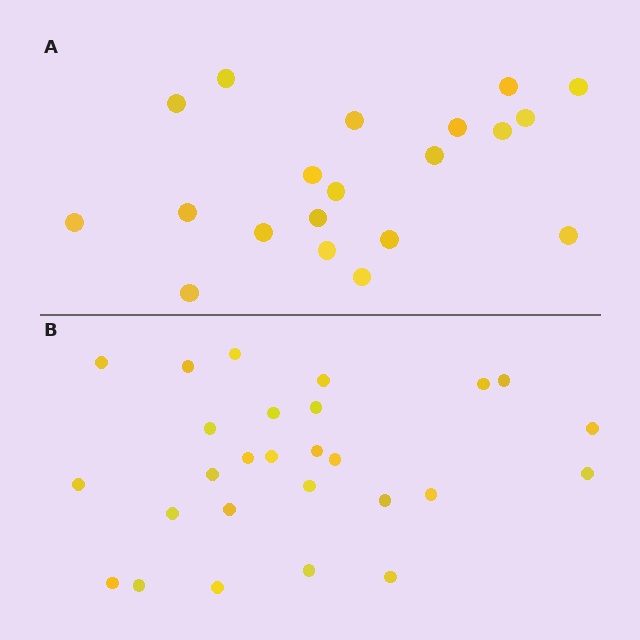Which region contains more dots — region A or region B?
Region B (the bottom region) has more dots.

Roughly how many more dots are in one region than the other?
Region B has roughly 8 or so more dots than region A.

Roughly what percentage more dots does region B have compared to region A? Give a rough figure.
About 35% more.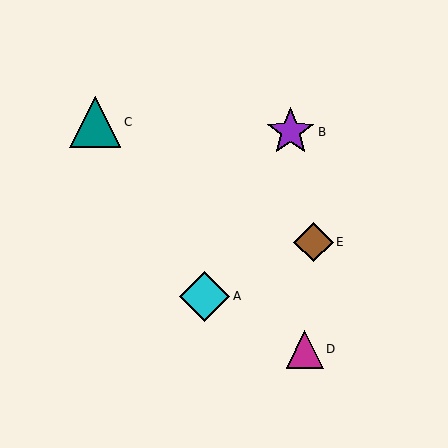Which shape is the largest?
The teal triangle (labeled C) is the largest.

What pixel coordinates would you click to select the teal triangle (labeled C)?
Click at (95, 122) to select the teal triangle C.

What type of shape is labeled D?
Shape D is a magenta triangle.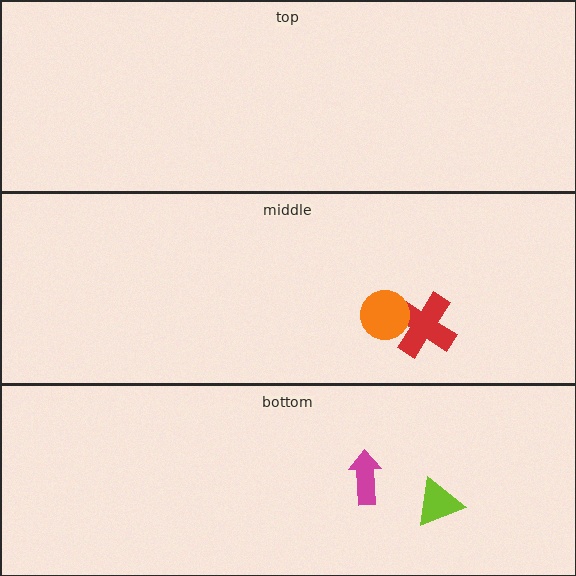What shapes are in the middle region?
The red cross, the orange circle.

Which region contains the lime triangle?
The bottom region.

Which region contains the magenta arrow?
The bottom region.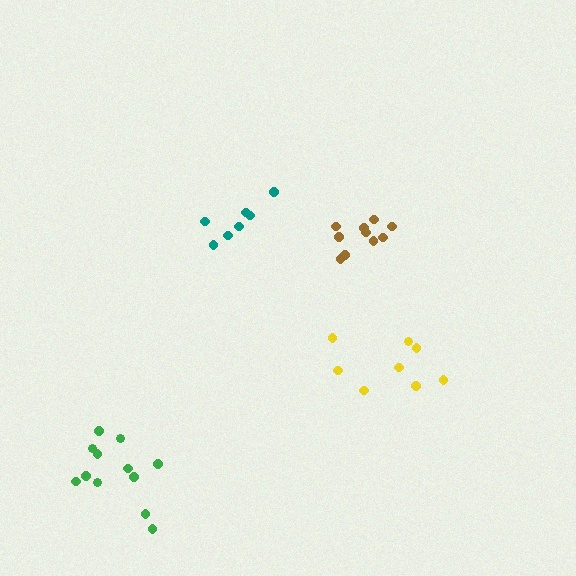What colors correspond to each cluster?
The clusters are colored: teal, yellow, green, brown.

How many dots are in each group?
Group 1: 7 dots, Group 2: 8 dots, Group 3: 12 dots, Group 4: 10 dots (37 total).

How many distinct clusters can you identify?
There are 4 distinct clusters.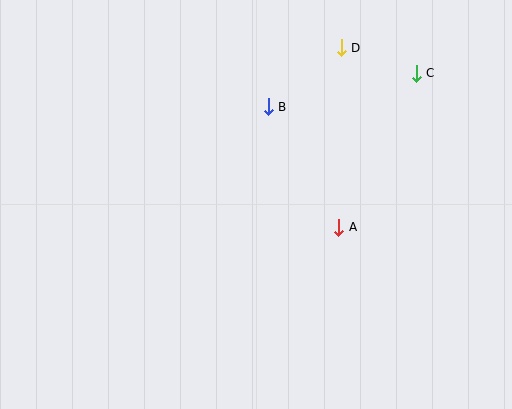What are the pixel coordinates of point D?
Point D is at (341, 48).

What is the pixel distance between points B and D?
The distance between B and D is 94 pixels.